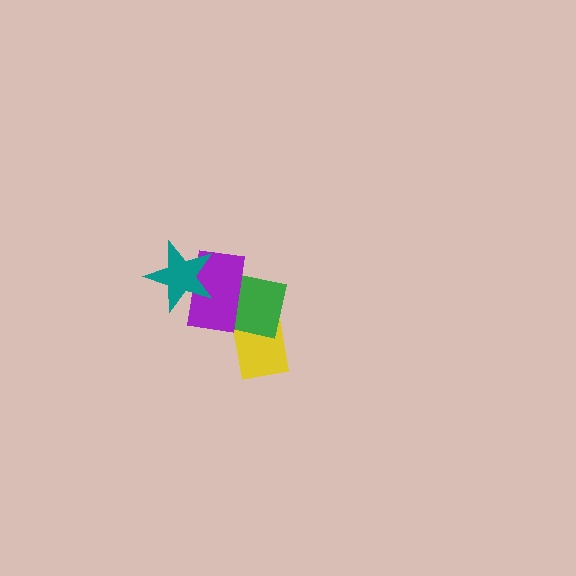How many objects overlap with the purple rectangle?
3 objects overlap with the purple rectangle.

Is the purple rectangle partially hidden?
Yes, it is partially covered by another shape.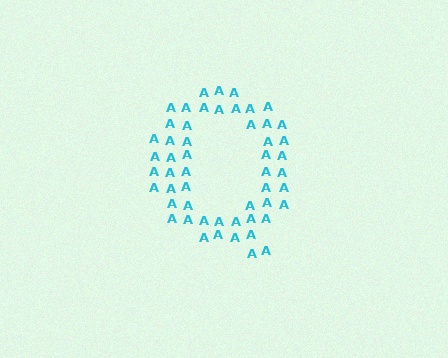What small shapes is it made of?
It is made of small letter A's.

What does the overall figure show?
The overall figure shows the letter Q.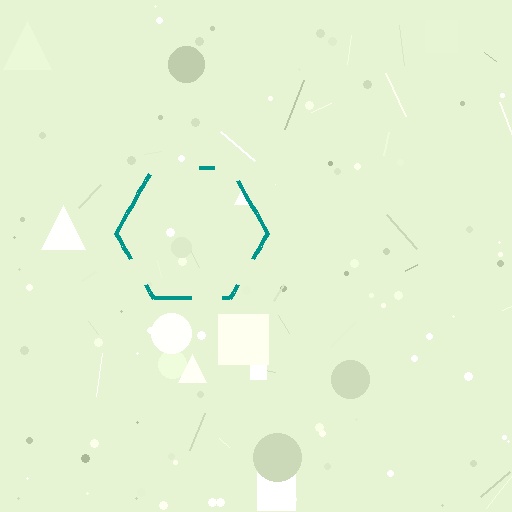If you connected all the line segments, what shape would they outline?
They would outline a hexagon.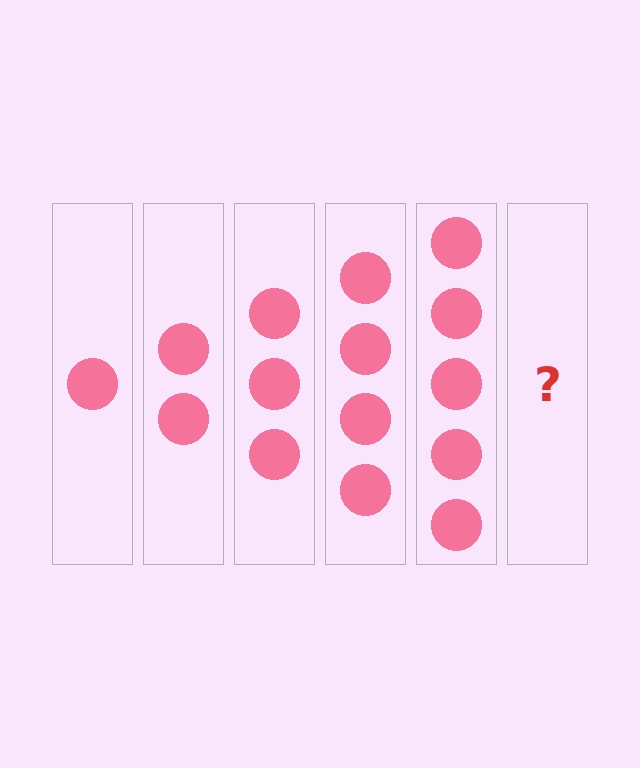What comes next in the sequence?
The next element should be 6 circles.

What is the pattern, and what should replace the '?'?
The pattern is that each step adds one more circle. The '?' should be 6 circles.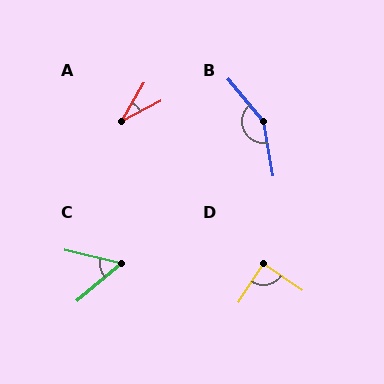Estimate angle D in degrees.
Approximately 88 degrees.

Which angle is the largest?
B, at approximately 150 degrees.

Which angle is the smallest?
A, at approximately 32 degrees.